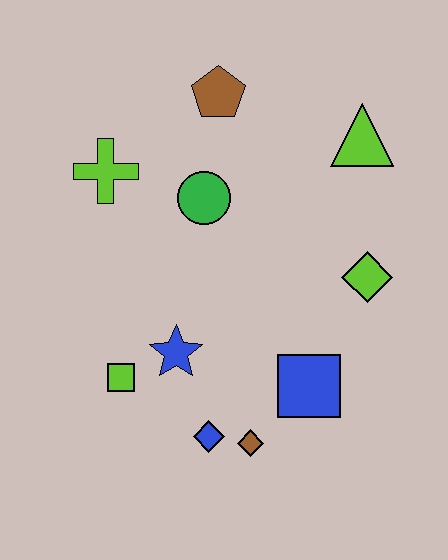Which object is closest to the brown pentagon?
The green circle is closest to the brown pentagon.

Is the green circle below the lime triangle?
Yes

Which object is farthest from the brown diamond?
The brown pentagon is farthest from the brown diamond.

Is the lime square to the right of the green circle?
No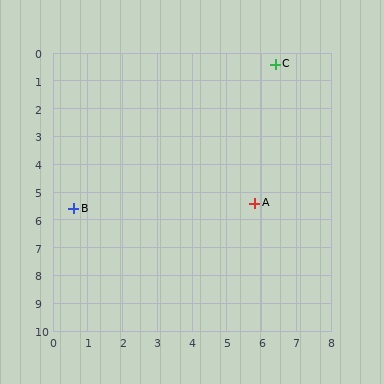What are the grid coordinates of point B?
Point B is at approximately (0.6, 5.6).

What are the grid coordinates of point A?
Point A is at approximately (5.8, 5.4).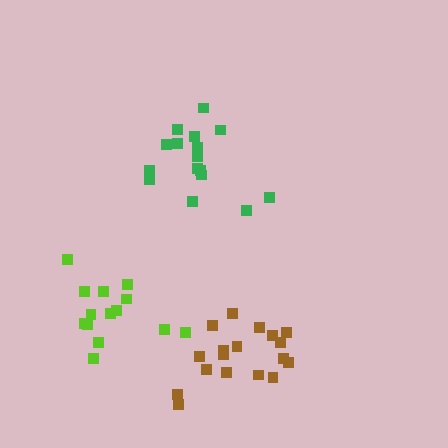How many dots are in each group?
Group 1: 16 dots, Group 2: 14 dots, Group 3: 18 dots (48 total).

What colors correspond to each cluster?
The clusters are colored: green, lime, brown.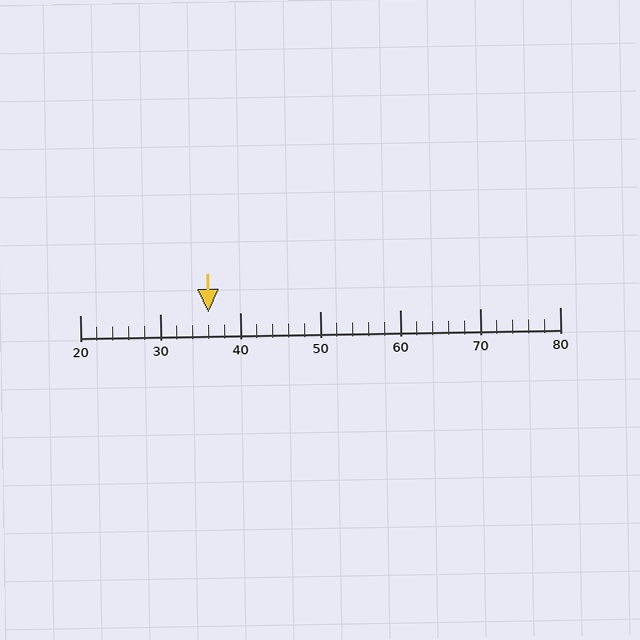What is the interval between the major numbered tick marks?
The major tick marks are spaced 10 units apart.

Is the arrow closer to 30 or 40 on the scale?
The arrow is closer to 40.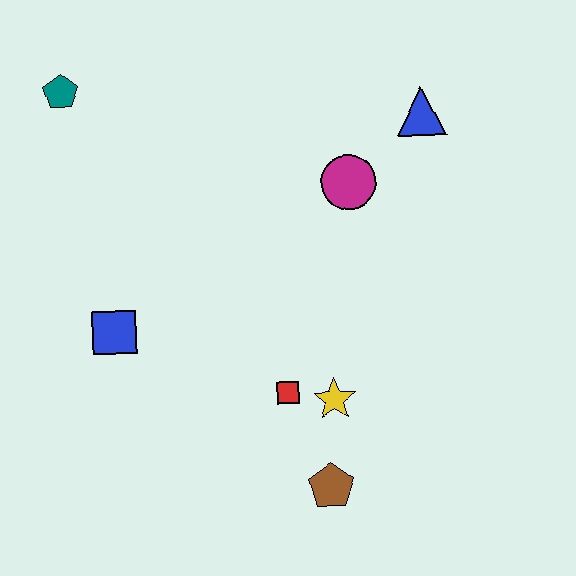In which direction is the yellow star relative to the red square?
The yellow star is to the right of the red square.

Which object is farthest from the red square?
The teal pentagon is farthest from the red square.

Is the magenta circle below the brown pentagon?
No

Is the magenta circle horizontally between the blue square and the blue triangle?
Yes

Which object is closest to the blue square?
The red square is closest to the blue square.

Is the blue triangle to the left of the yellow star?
No